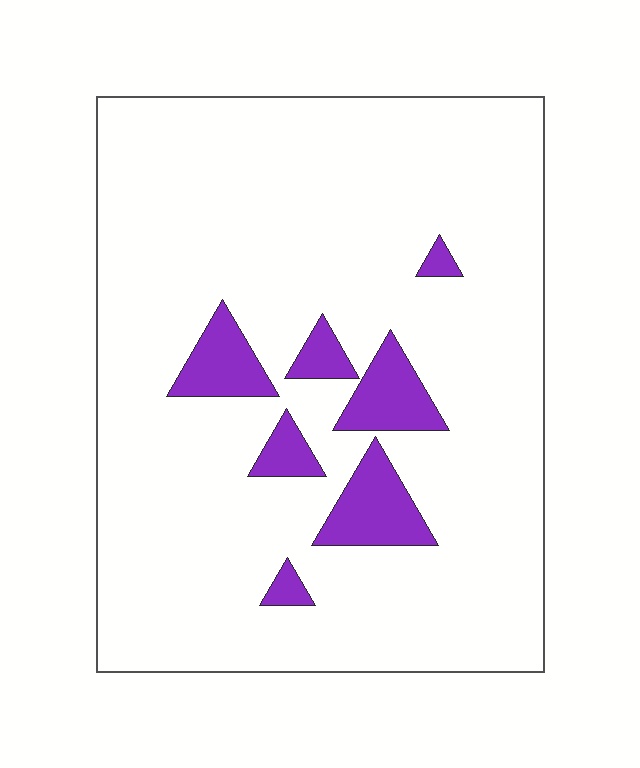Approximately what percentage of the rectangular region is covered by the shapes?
Approximately 10%.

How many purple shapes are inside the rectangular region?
7.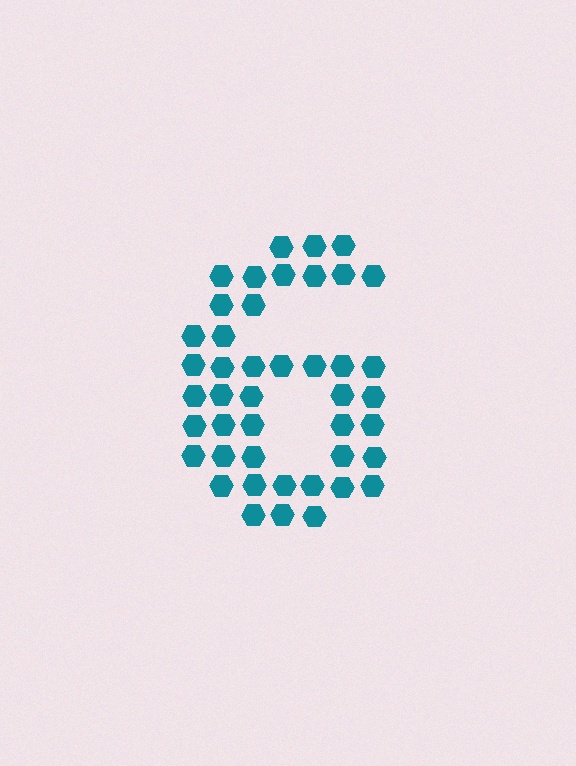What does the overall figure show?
The overall figure shows the digit 6.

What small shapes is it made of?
It is made of small hexagons.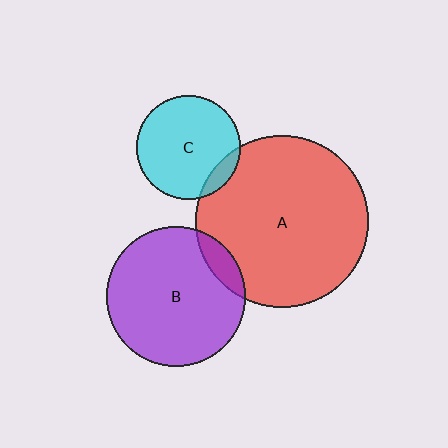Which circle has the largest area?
Circle A (red).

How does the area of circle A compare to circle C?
Approximately 2.8 times.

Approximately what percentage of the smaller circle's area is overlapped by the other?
Approximately 10%.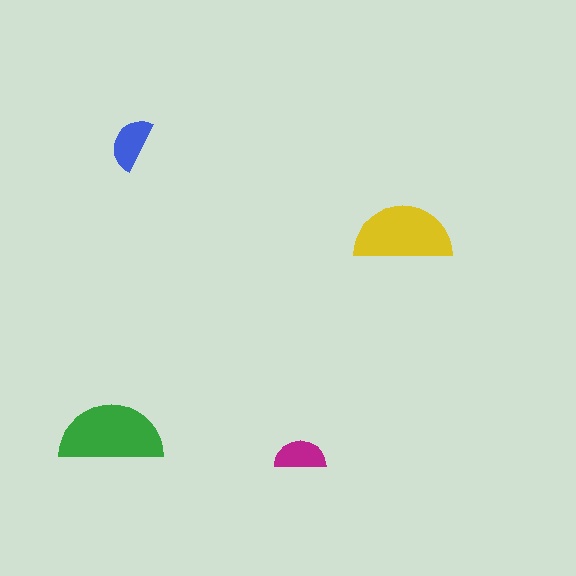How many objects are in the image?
There are 4 objects in the image.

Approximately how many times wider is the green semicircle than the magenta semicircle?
About 2 times wider.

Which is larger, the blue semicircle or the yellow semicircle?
The yellow one.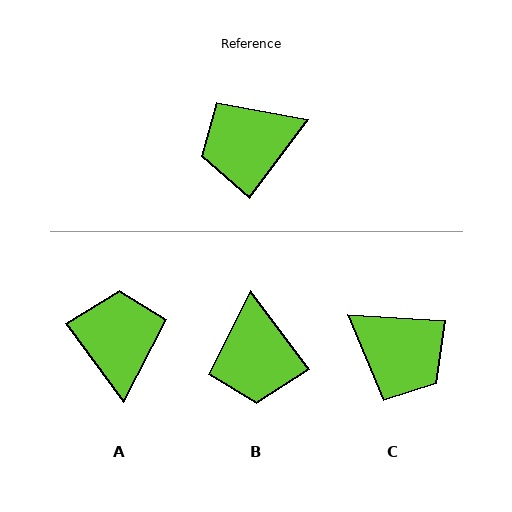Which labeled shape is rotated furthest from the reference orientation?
C, about 123 degrees away.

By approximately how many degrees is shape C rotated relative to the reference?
Approximately 123 degrees counter-clockwise.